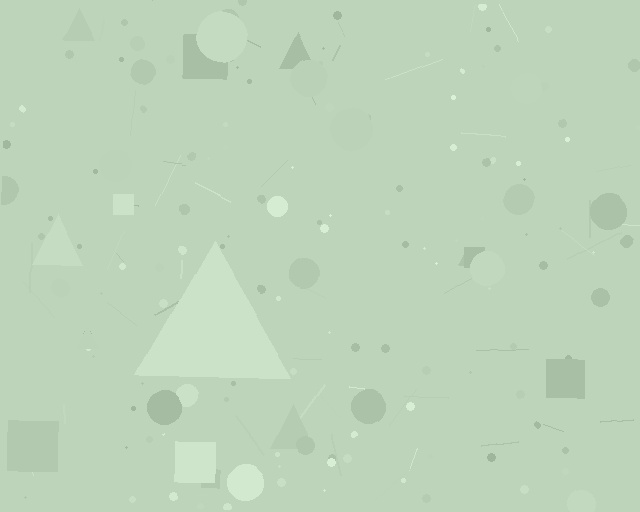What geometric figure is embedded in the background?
A triangle is embedded in the background.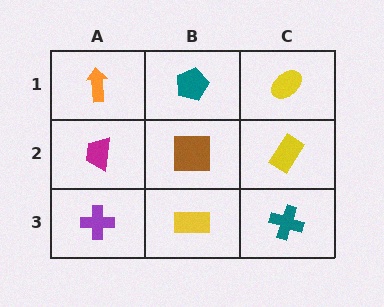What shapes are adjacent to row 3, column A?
A magenta trapezoid (row 2, column A), a yellow rectangle (row 3, column B).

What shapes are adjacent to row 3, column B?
A brown square (row 2, column B), a purple cross (row 3, column A), a teal cross (row 3, column C).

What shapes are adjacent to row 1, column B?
A brown square (row 2, column B), an orange arrow (row 1, column A), a yellow ellipse (row 1, column C).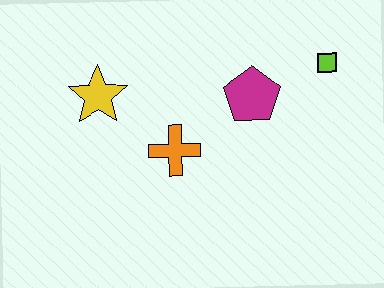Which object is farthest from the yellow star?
The lime square is farthest from the yellow star.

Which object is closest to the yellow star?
The orange cross is closest to the yellow star.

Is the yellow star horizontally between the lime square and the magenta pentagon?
No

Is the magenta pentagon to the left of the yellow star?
No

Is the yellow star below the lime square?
Yes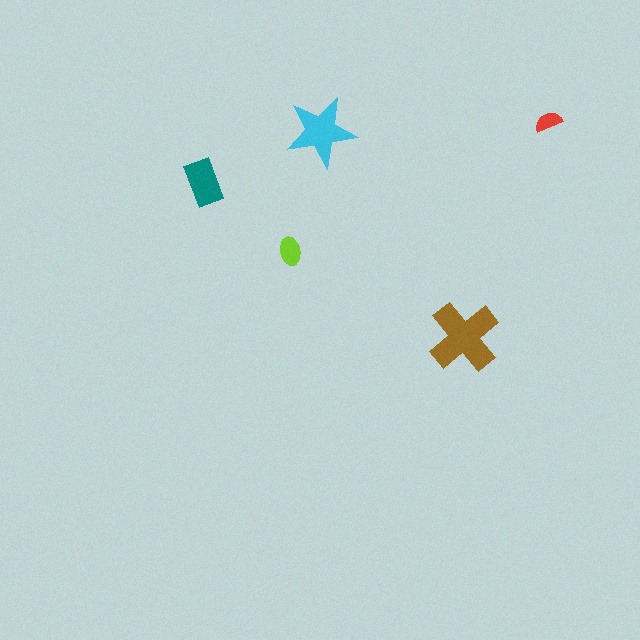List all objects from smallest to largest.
The red semicircle, the lime ellipse, the teal rectangle, the cyan star, the brown cross.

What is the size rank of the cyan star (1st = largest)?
2nd.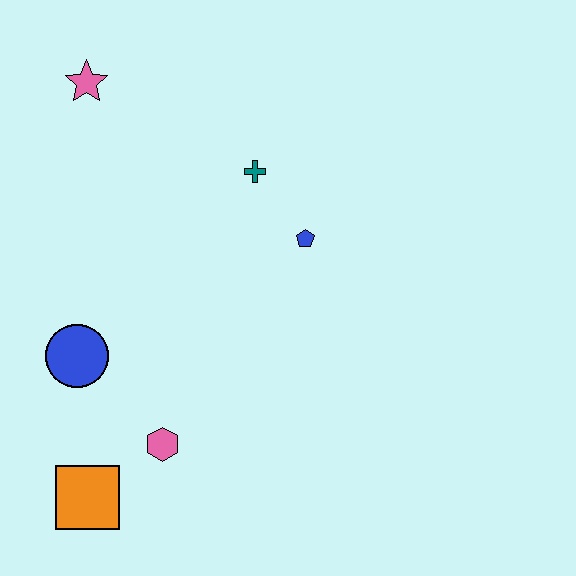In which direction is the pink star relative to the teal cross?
The pink star is to the left of the teal cross.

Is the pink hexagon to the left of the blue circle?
No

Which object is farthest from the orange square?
The pink star is farthest from the orange square.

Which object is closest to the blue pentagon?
The teal cross is closest to the blue pentagon.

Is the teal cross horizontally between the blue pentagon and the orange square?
Yes